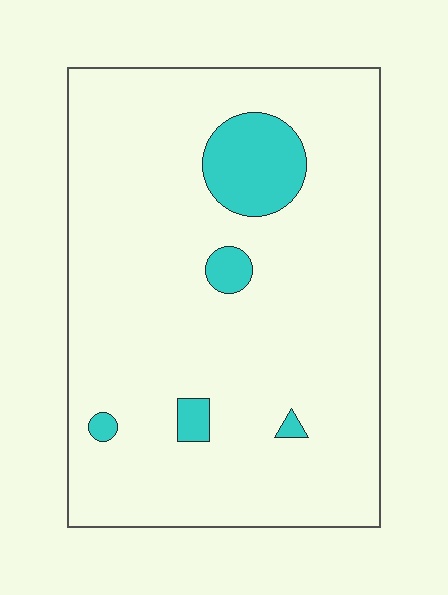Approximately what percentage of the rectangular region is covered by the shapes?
Approximately 10%.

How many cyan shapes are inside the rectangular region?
5.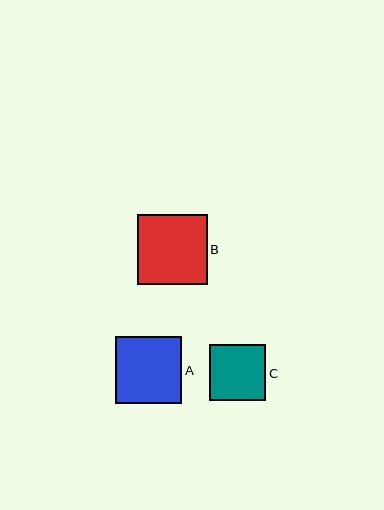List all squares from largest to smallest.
From largest to smallest: B, A, C.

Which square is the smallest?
Square C is the smallest with a size of approximately 56 pixels.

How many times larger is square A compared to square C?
Square A is approximately 1.2 times the size of square C.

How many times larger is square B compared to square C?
Square B is approximately 1.3 times the size of square C.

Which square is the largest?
Square B is the largest with a size of approximately 70 pixels.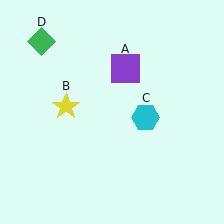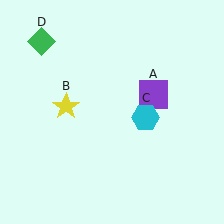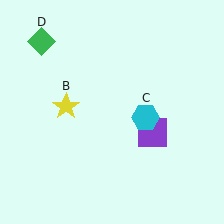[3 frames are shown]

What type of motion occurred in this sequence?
The purple square (object A) rotated clockwise around the center of the scene.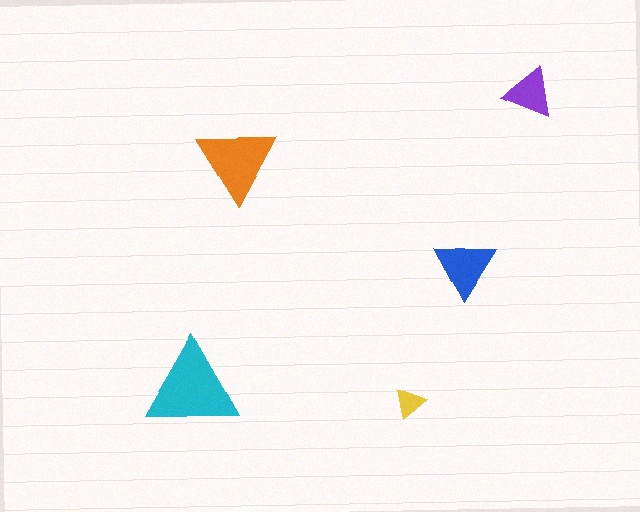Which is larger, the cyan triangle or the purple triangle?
The cyan one.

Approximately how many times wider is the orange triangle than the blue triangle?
About 1.5 times wider.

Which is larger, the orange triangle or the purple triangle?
The orange one.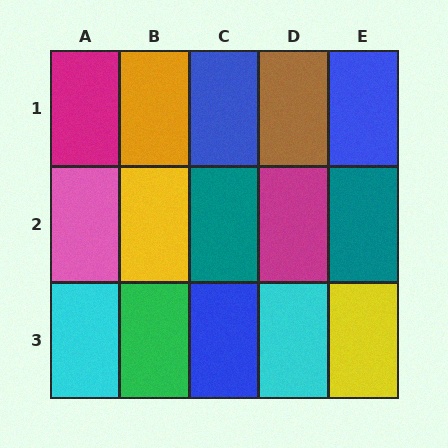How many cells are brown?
1 cell is brown.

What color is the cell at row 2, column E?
Teal.